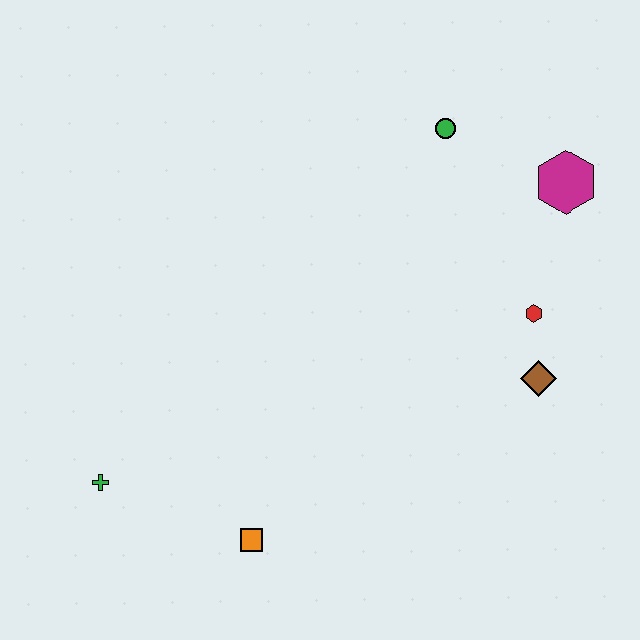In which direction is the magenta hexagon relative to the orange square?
The magenta hexagon is above the orange square.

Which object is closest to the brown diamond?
The red hexagon is closest to the brown diamond.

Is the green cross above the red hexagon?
No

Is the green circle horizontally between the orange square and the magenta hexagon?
Yes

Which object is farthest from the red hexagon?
The green cross is farthest from the red hexagon.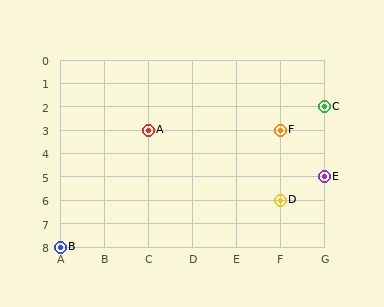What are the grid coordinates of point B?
Point B is at grid coordinates (A, 8).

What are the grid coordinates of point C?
Point C is at grid coordinates (G, 2).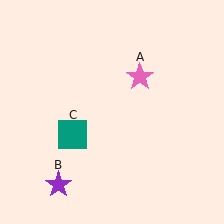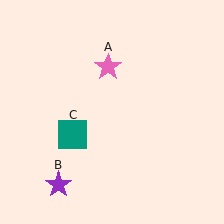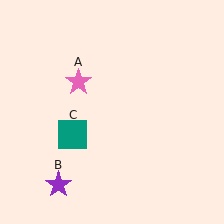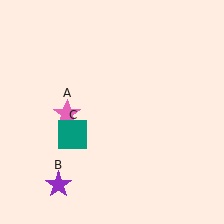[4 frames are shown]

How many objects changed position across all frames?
1 object changed position: pink star (object A).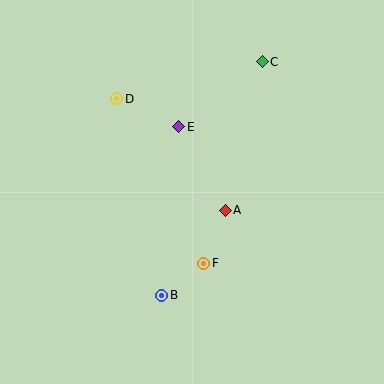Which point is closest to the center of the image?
Point A at (225, 210) is closest to the center.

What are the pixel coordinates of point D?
Point D is at (117, 99).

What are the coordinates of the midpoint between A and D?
The midpoint between A and D is at (171, 155).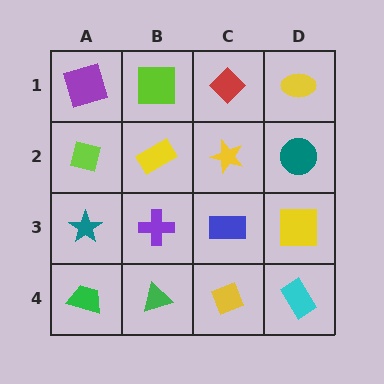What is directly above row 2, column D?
A yellow ellipse.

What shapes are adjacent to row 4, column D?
A yellow square (row 3, column D), a yellow diamond (row 4, column C).